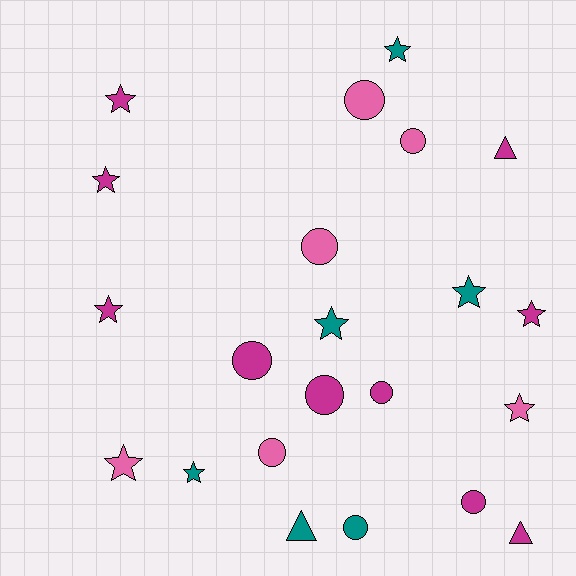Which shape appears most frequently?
Star, with 10 objects.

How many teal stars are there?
There are 4 teal stars.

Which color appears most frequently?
Magenta, with 10 objects.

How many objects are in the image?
There are 22 objects.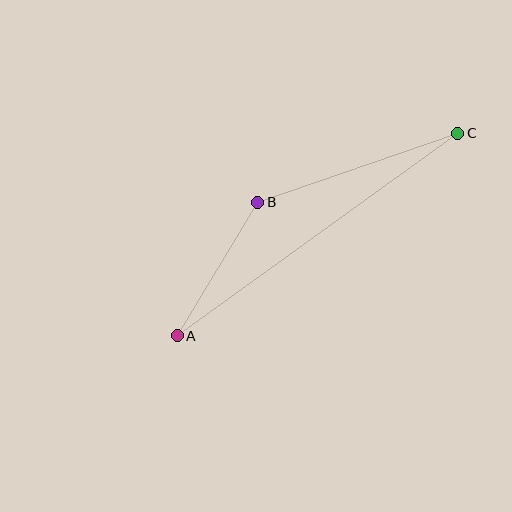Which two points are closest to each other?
Points A and B are closest to each other.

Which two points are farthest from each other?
Points A and C are farthest from each other.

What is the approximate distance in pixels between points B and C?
The distance between B and C is approximately 211 pixels.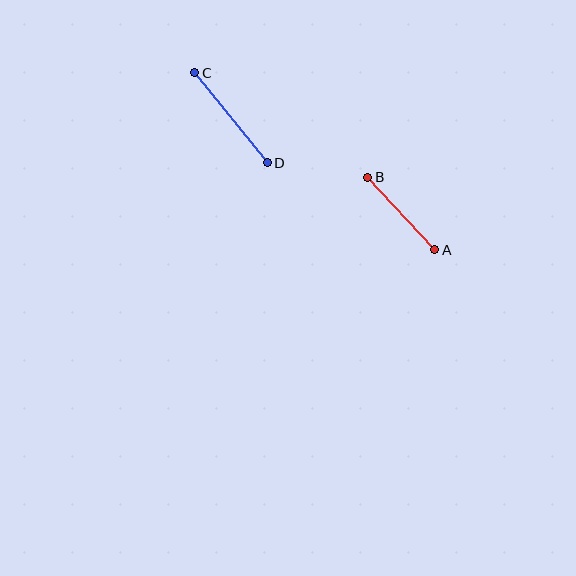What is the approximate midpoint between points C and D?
The midpoint is at approximately (231, 118) pixels.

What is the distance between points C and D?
The distance is approximately 116 pixels.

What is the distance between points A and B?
The distance is approximately 99 pixels.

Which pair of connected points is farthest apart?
Points C and D are farthest apart.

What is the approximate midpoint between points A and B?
The midpoint is at approximately (401, 213) pixels.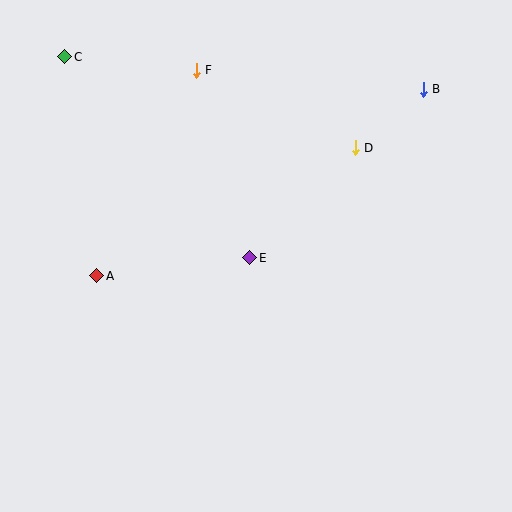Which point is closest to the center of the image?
Point E at (250, 258) is closest to the center.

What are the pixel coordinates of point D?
Point D is at (355, 148).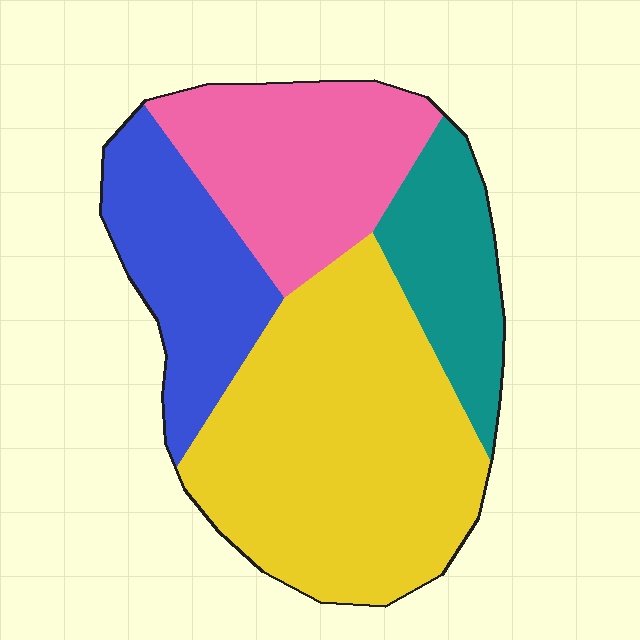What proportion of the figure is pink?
Pink takes up about one quarter (1/4) of the figure.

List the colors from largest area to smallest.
From largest to smallest: yellow, pink, blue, teal.